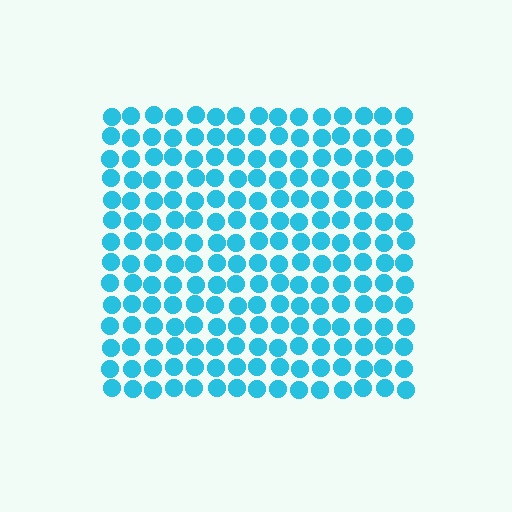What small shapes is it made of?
It is made of small circles.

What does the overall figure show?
The overall figure shows a square.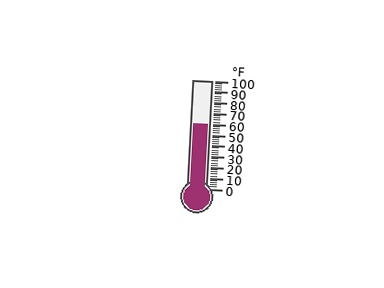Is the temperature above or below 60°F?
The temperature is at 60°F.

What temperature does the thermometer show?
The thermometer shows approximately 60°F.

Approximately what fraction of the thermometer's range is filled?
The thermometer is filled to approximately 60% of its range.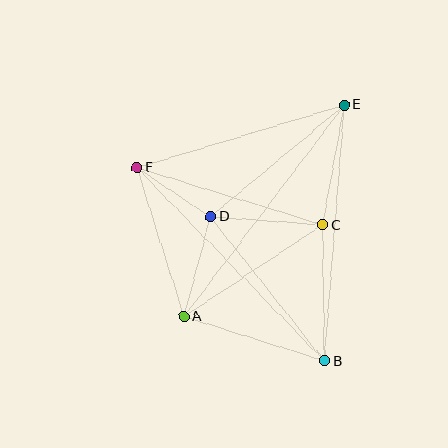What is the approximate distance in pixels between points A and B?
The distance between A and B is approximately 148 pixels.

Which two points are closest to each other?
Points D and F are closest to each other.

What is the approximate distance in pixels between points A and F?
The distance between A and F is approximately 156 pixels.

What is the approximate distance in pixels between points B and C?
The distance between B and C is approximately 136 pixels.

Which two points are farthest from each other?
Points B and F are farthest from each other.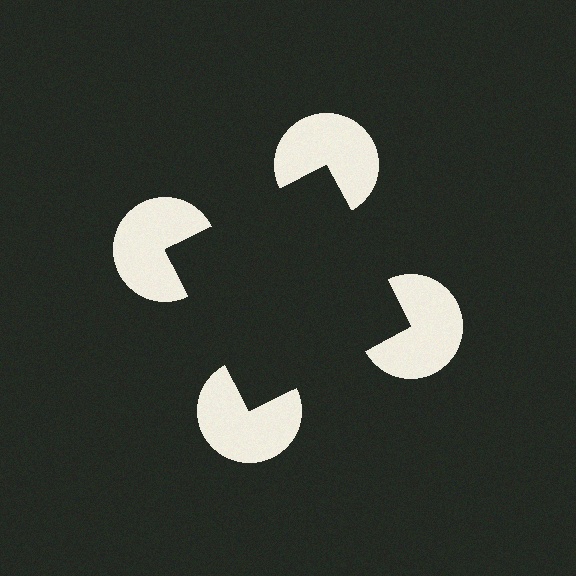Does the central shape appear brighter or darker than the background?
It typically appears slightly darker than the background, even though no actual brightness change is drawn.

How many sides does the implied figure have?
4 sides.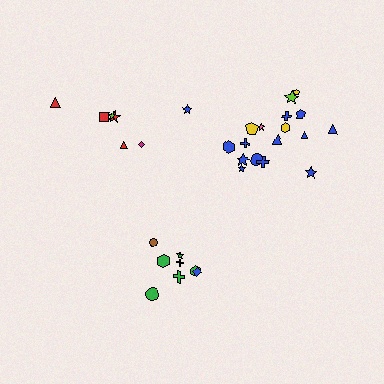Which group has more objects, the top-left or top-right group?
The top-right group.